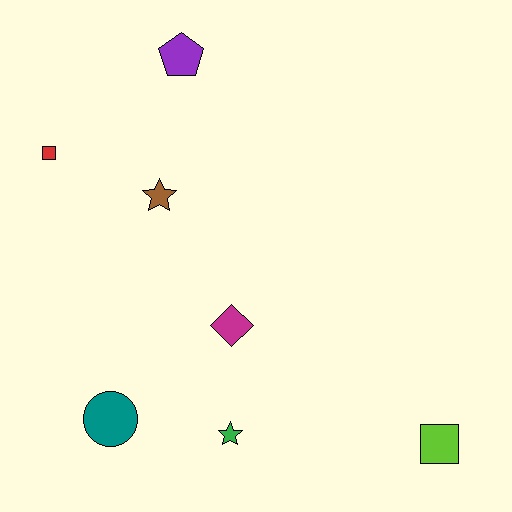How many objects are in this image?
There are 7 objects.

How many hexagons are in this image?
There are no hexagons.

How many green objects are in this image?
There is 1 green object.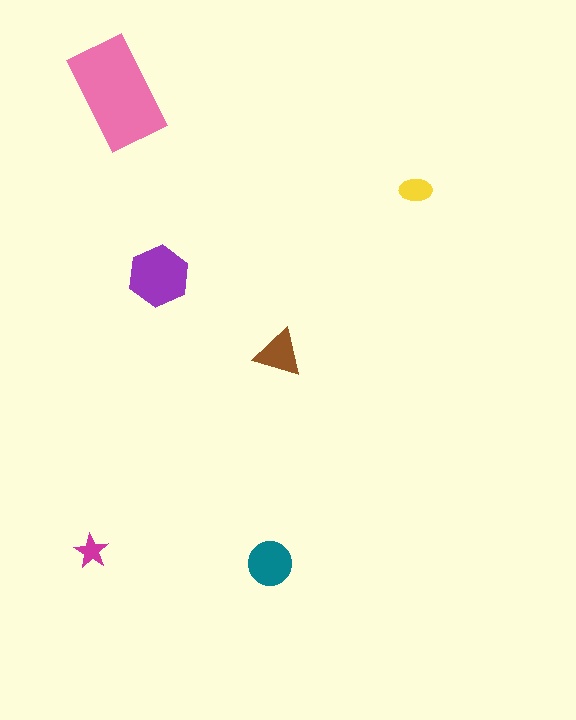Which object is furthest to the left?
The magenta star is leftmost.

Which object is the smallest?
The magenta star.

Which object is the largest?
The pink rectangle.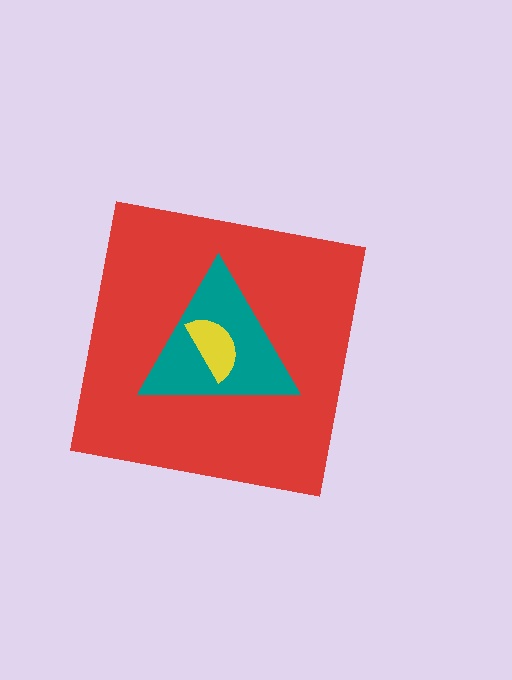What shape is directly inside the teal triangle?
The yellow semicircle.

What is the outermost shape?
The red square.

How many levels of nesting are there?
3.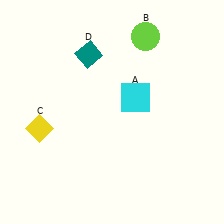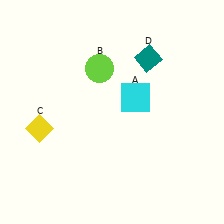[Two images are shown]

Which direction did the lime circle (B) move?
The lime circle (B) moved left.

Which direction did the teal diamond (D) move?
The teal diamond (D) moved right.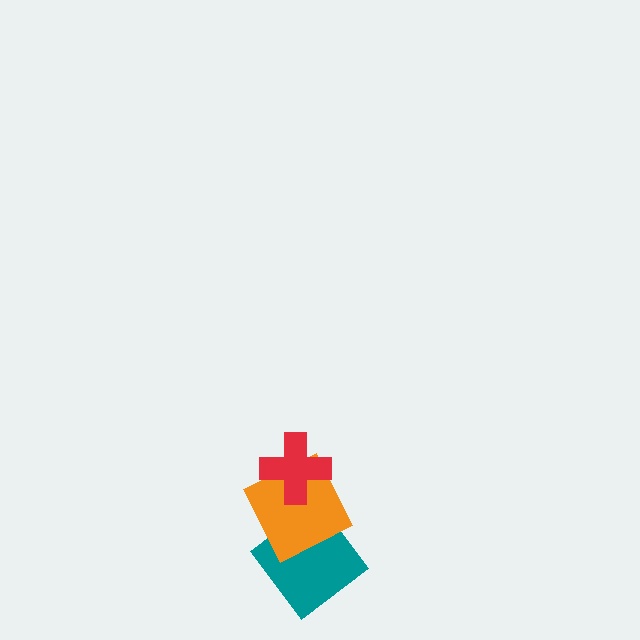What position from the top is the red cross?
The red cross is 1st from the top.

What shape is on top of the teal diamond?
The orange square is on top of the teal diamond.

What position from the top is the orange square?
The orange square is 2nd from the top.